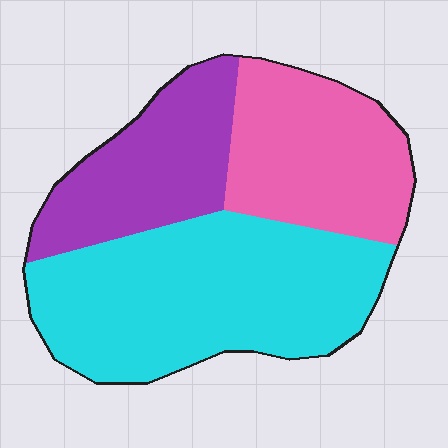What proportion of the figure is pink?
Pink takes up about one quarter (1/4) of the figure.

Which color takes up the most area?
Cyan, at roughly 50%.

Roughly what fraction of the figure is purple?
Purple takes up about one quarter (1/4) of the figure.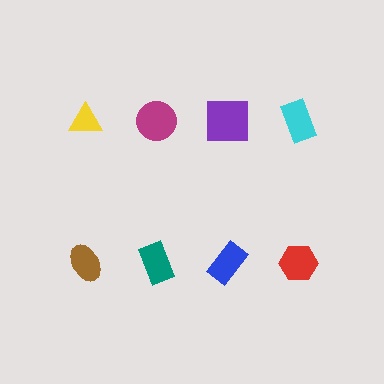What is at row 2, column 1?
A brown ellipse.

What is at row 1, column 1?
A yellow triangle.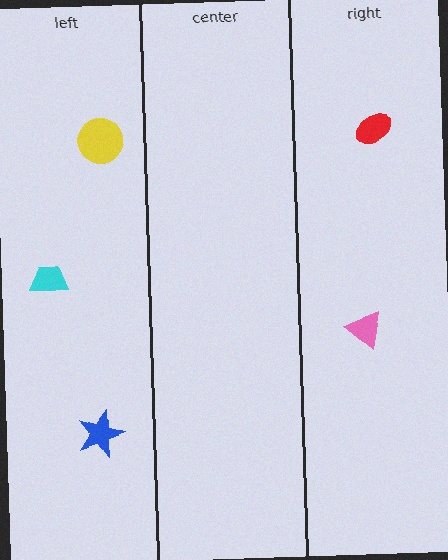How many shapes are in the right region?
2.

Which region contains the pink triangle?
The right region.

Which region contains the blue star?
The left region.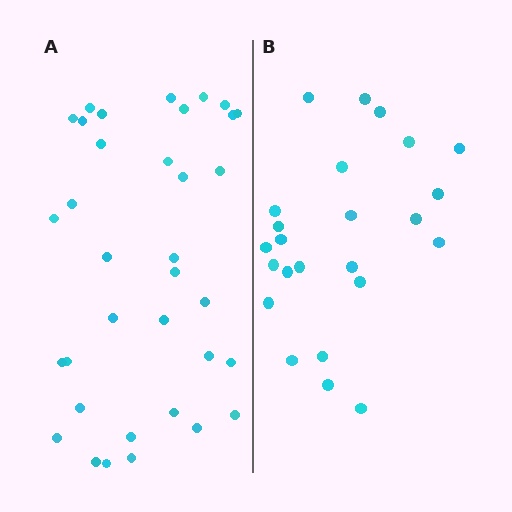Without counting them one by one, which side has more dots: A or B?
Region A (the left region) has more dots.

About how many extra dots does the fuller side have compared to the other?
Region A has roughly 12 or so more dots than region B.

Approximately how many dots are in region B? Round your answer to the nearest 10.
About 20 dots. (The exact count is 24, which rounds to 20.)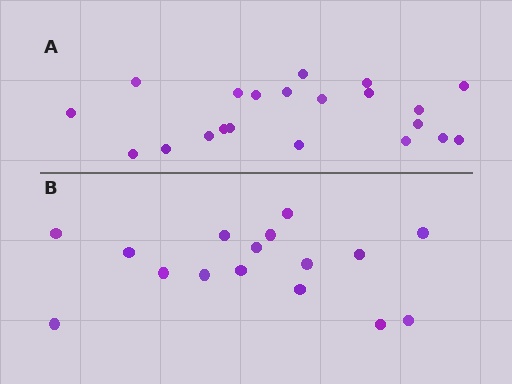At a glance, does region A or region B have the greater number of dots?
Region A (the top region) has more dots.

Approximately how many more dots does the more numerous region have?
Region A has about 5 more dots than region B.